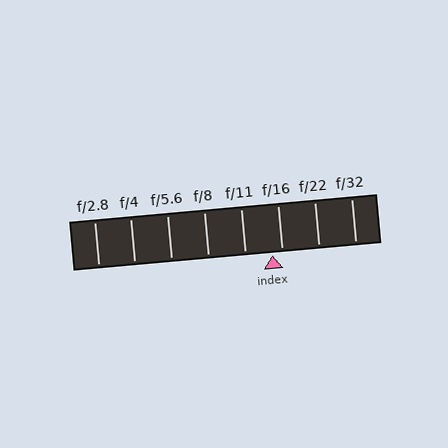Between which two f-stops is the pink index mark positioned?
The index mark is between f/11 and f/16.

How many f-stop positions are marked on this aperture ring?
There are 8 f-stop positions marked.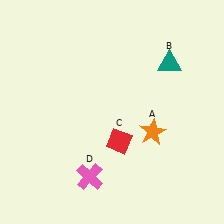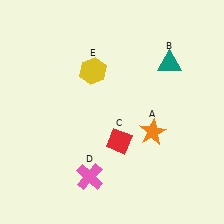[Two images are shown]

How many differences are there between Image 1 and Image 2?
There is 1 difference between the two images.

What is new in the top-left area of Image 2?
A yellow hexagon (E) was added in the top-left area of Image 2.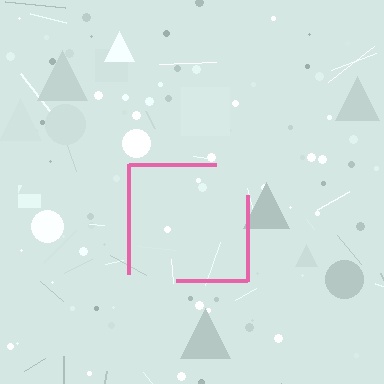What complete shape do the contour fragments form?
The contour fragments form a square.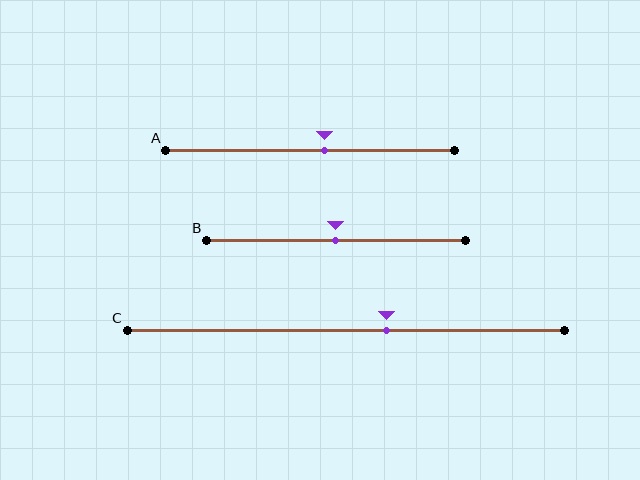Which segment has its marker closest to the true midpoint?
Segment B has its marker closest to the true midpoint.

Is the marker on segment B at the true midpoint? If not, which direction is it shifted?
Yes, the marker on segment B is at the true midpoint.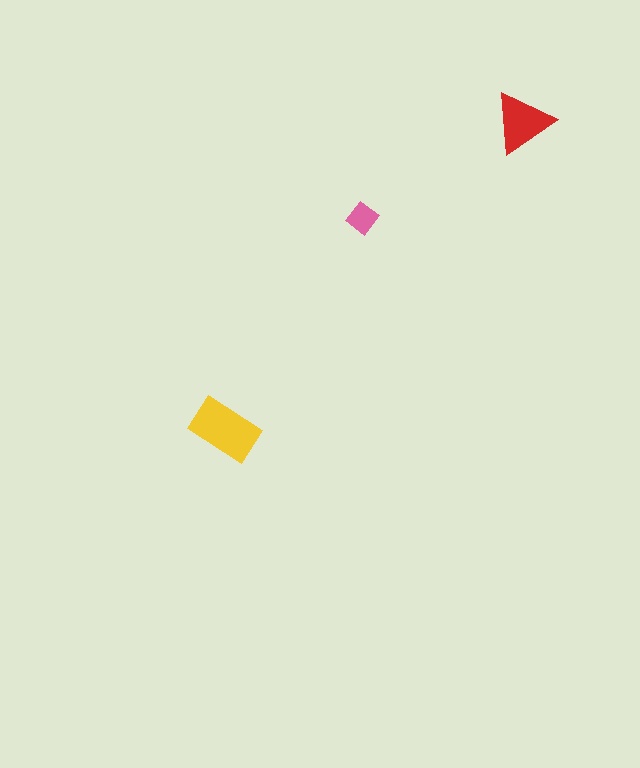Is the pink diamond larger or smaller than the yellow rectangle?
Smaller.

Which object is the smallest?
The pink diamond.